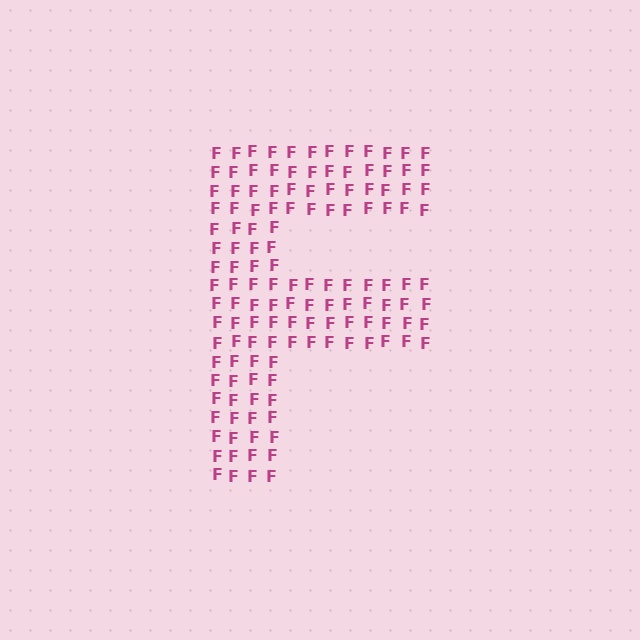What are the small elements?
The small elements are letter F's.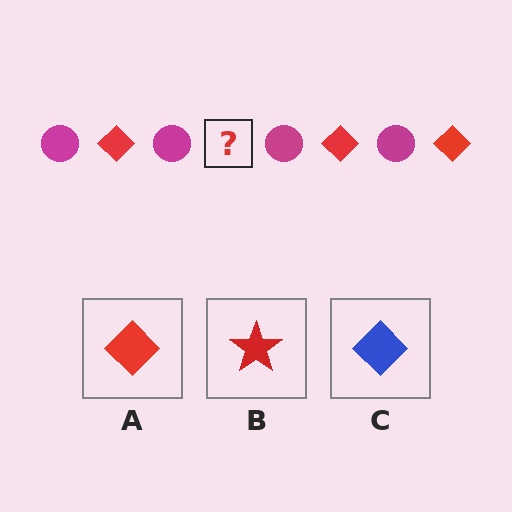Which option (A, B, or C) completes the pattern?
A.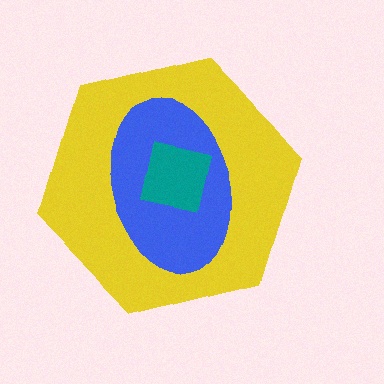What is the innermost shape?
The teal square.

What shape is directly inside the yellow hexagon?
The blue ellipse.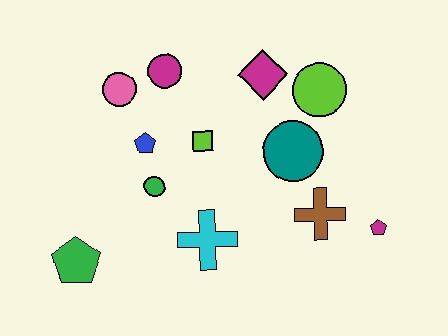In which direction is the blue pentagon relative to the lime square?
The blue pentagon is to the left of the lime square.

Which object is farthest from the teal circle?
The green pentagon is farthest from the teal circle.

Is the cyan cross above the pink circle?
No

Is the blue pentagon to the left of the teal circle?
Yes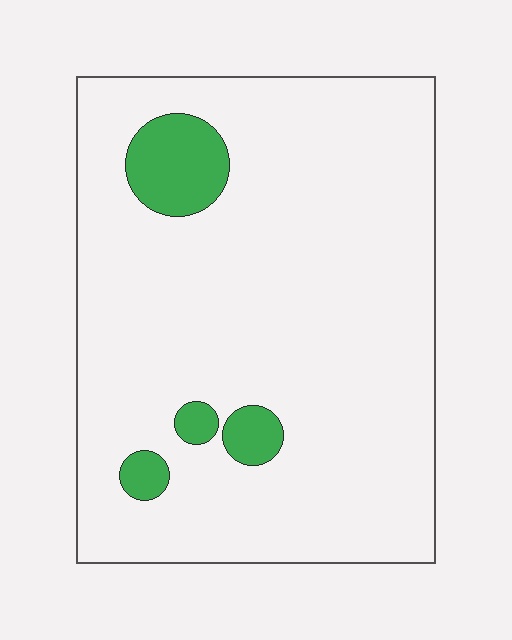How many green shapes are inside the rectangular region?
4.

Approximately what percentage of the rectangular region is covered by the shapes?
Approximately 10%.